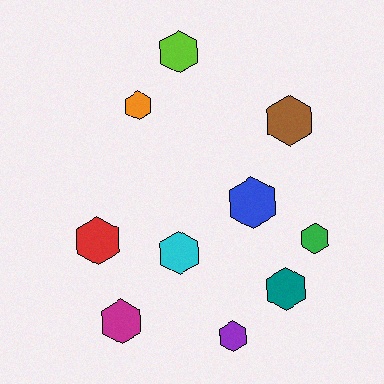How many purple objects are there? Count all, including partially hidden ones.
There is 1 purple object.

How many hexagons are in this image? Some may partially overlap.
There are 10 hexagons.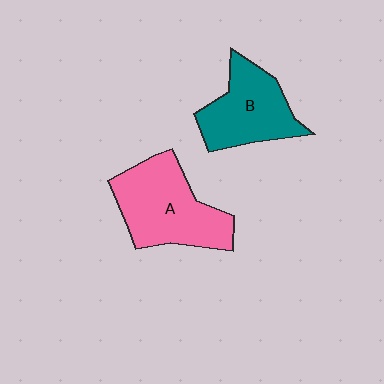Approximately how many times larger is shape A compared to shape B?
Approximately 1.2 times.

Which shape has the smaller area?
Shape B (teal).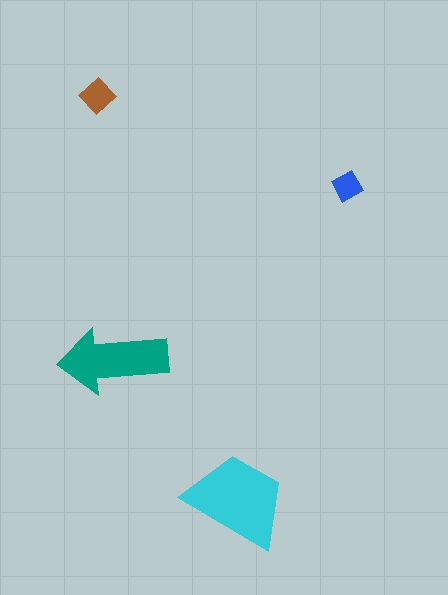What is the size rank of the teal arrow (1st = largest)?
2nd.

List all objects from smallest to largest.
The blue diamond, the brown diamond, the teal arrow, the cyan trapezoid.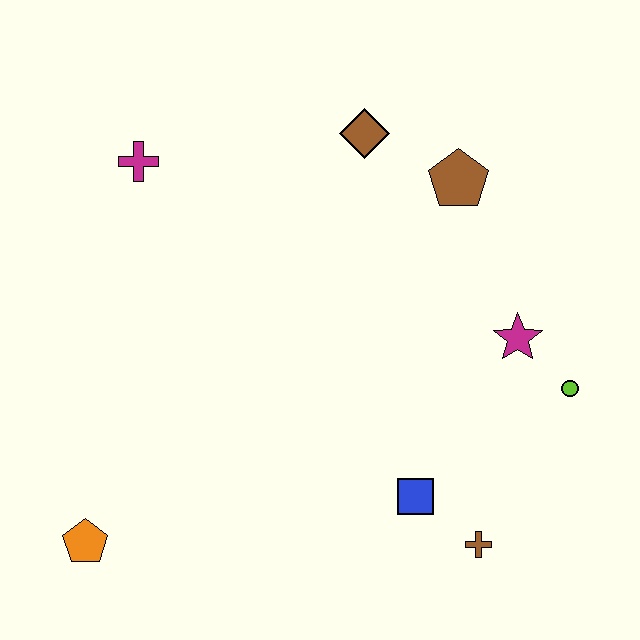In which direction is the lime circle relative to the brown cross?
The lime circle is above the brown cross.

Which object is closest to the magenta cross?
The brown diamond is closest to the magenta cross.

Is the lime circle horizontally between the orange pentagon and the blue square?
No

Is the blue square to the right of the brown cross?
No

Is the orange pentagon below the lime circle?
Yes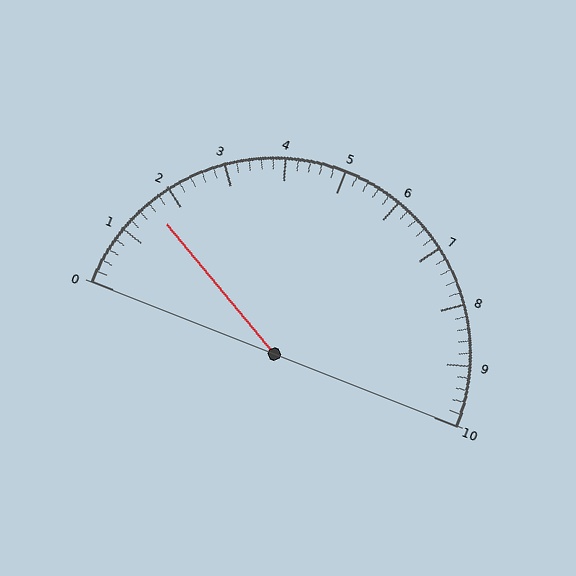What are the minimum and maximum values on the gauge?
The gauge ranges from 0 to 10.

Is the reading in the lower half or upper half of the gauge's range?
The reading is in the lower half of the range (0 to 10).